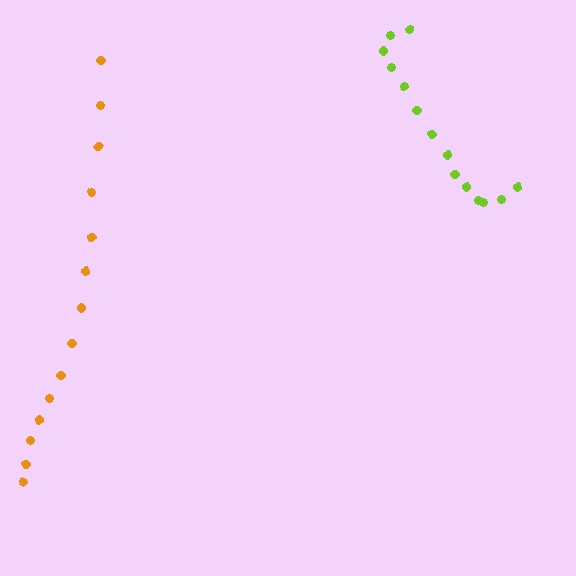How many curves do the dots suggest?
There are 2 distinct paths.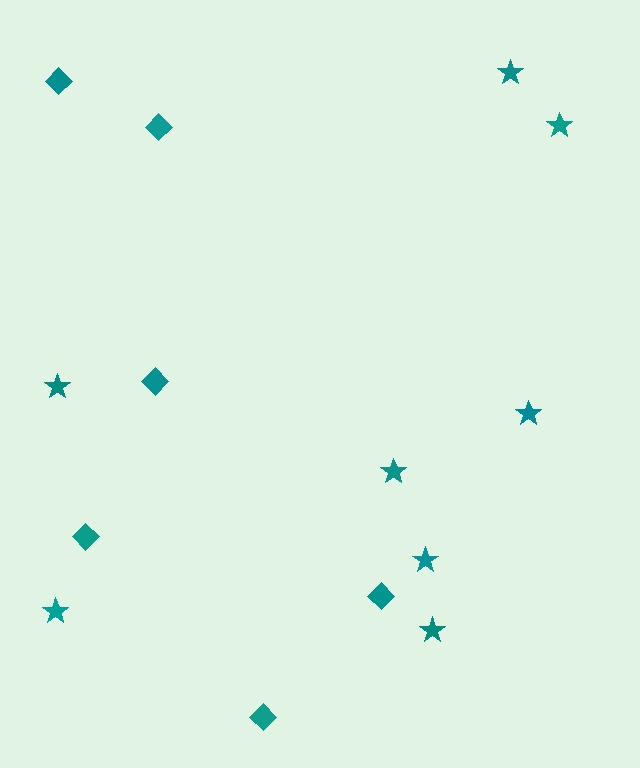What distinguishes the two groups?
There are 2 groups: one group of diamonds (6) and one group of stars (8).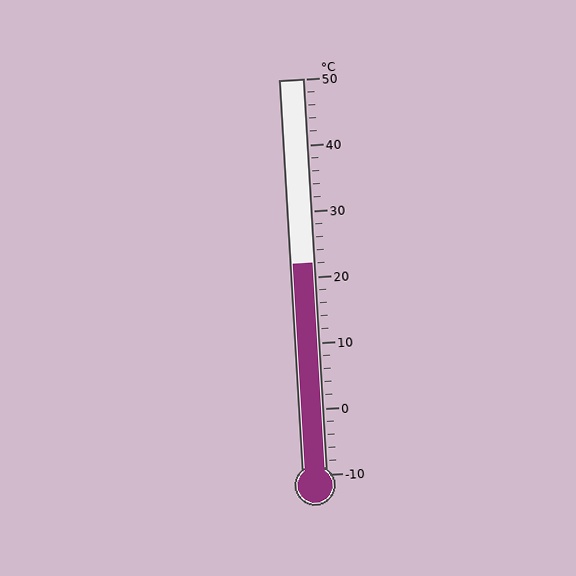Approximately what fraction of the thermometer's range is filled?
The thermometer is filled to approximately 55% of its range.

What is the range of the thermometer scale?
The thermometer scale ranges from -10°C to 50°C.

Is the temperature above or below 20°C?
The temperature is above 20°C.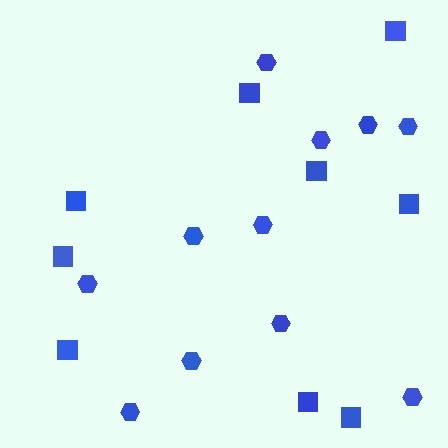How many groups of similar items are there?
There are 2 groups: one group of hexagons (11) and one group of squares (9).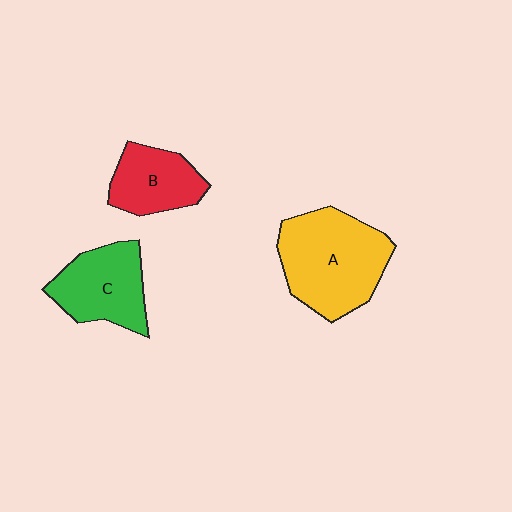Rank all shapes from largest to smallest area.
From largest to smallest: A (yellow), C (green), B (red).